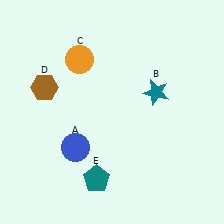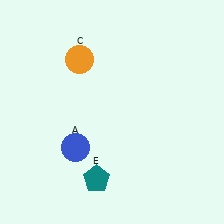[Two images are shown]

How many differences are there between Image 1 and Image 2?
There are 2 differences between the two images.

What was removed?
The brown hexagon (D), the teal star (B) were removed in Image 2.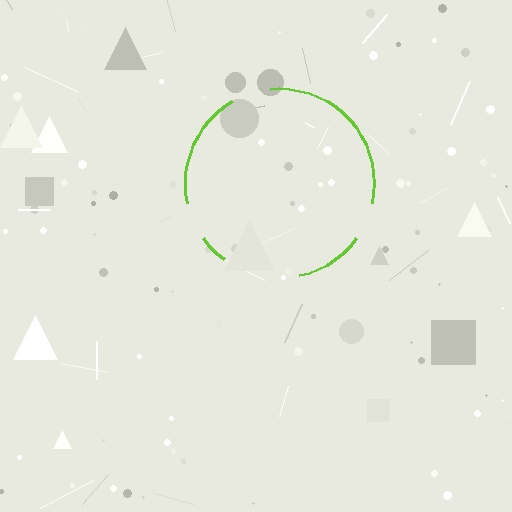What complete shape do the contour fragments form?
The contour fragments form a circle.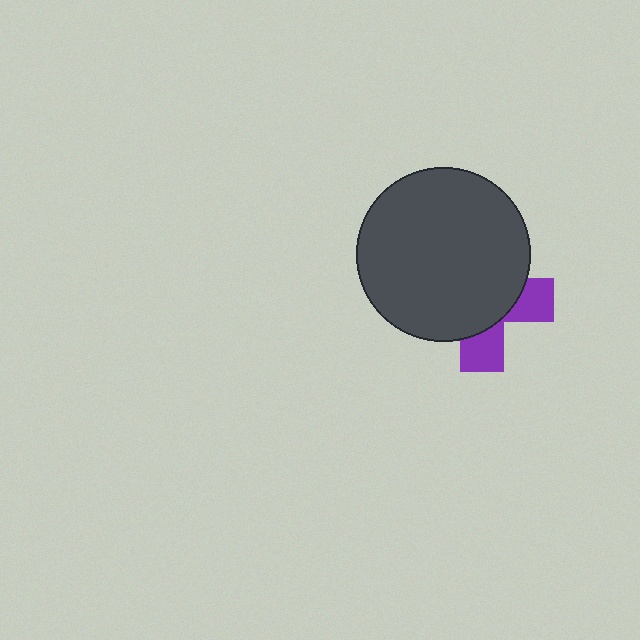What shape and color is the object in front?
The object in front is a dark gray circle.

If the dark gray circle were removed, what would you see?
You would see the complete purple cross.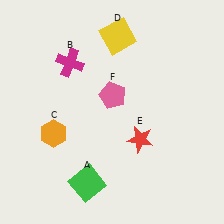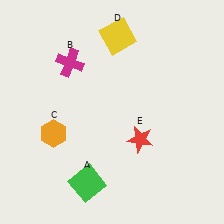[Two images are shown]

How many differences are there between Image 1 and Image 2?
There is 1 difference between the two images.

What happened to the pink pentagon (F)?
The pink pentagon (F) was removed in Image 2. It was in the top-right area of Image 1.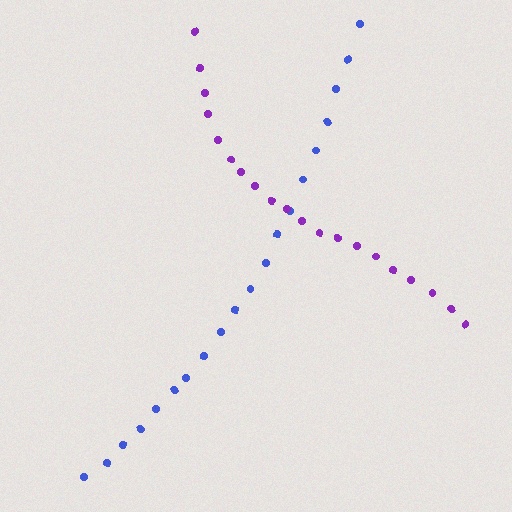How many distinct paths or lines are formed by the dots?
There are 2 distinct paths.